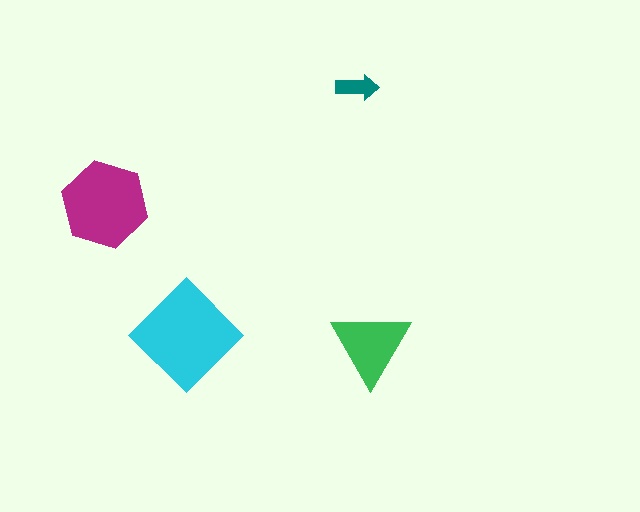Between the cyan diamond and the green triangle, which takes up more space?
The cyan diamond.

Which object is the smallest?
The teal arrow.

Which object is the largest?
The cyan diamond.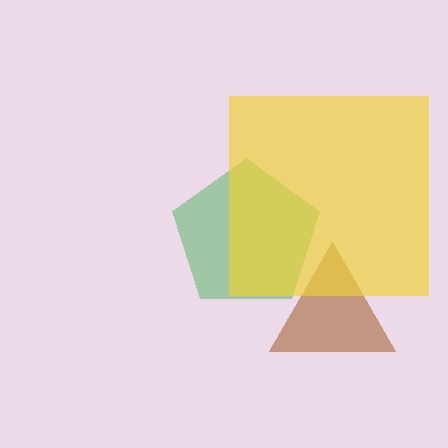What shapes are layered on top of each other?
The layered shapes are: a green pentagon, a brown triangle, a yellow square.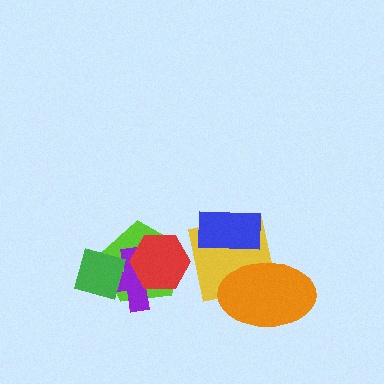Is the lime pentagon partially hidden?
Yes, it is partially covered by another shape.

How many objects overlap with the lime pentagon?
3 objects overlap with the lime pentagon.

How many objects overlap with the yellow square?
2 objects overlap with the yellow square.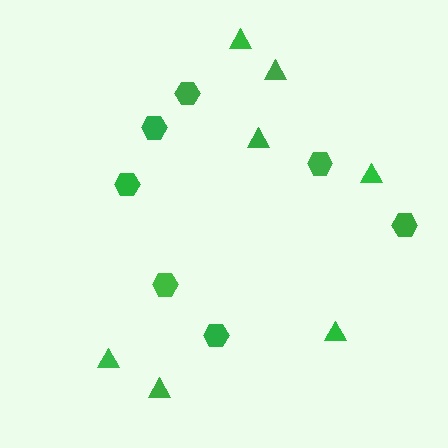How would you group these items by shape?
There are 2 groups: one group of triangles (7) and one group of hexagons (7).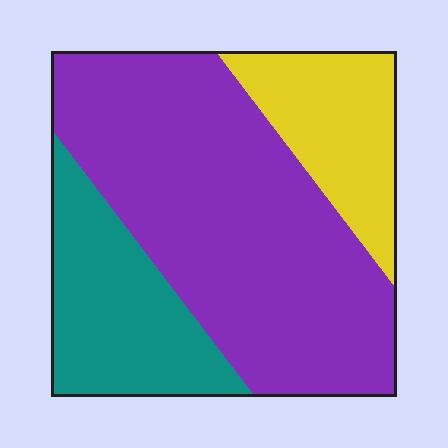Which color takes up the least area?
Yellow, at roughly 20%.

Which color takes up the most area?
Purple, at roughly 60%.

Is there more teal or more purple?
Purple.